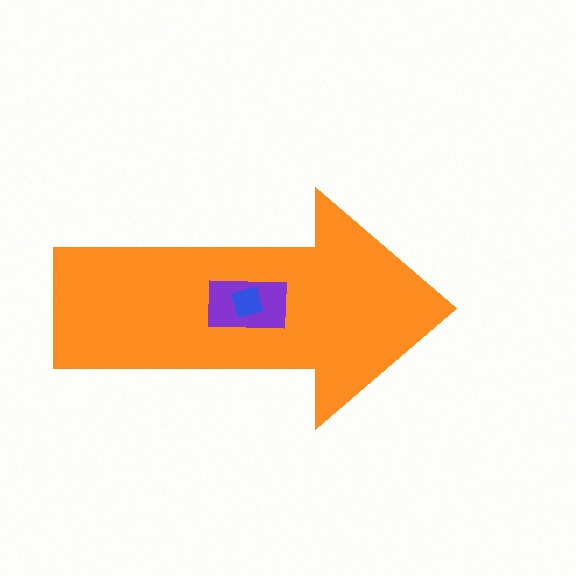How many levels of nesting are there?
3.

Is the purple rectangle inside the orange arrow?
Yes.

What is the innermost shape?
The blue diamond.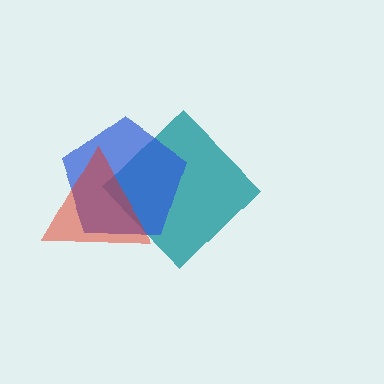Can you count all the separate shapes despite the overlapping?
Yes, there are 3 separate shapes.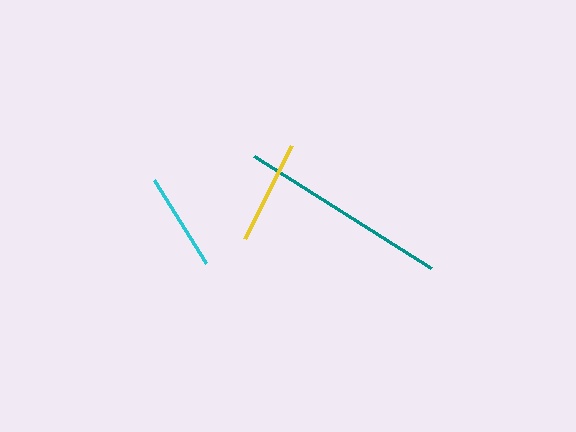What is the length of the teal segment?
The teal segment is approximately 209 pixels long.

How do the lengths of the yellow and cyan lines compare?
The yellow and cyan lines are approximately the same length.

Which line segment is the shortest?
The cyan line is the shortest at approximately 98 pixels.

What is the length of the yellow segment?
The yellow segment is approximately 104 pixels long.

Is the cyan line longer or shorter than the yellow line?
The yellow line is longer than the cyan line.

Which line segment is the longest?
The teal line is the longest at approximately 209 pixels.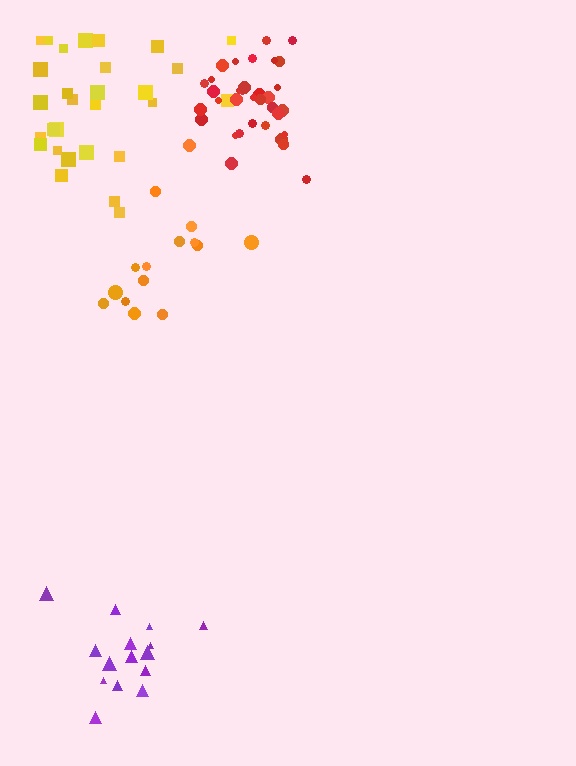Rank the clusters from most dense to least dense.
red, yellow, purple, orange.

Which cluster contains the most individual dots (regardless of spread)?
Red (35).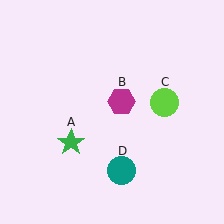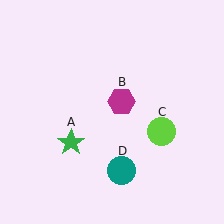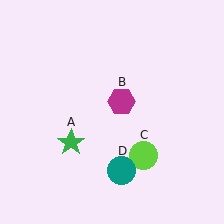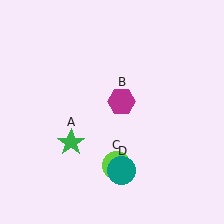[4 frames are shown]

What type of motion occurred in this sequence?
The lime circle (object C) rotated clockwise around the center of the scene.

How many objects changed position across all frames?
1 object changed position: lime circle (object C).